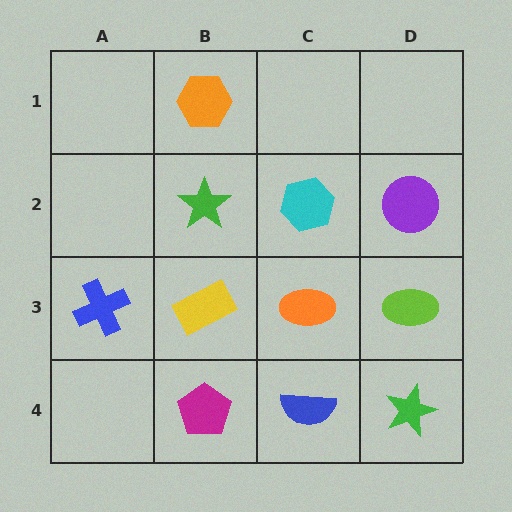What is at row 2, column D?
A purple circle.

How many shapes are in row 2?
3 shapes.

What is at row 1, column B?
An orange hexagon.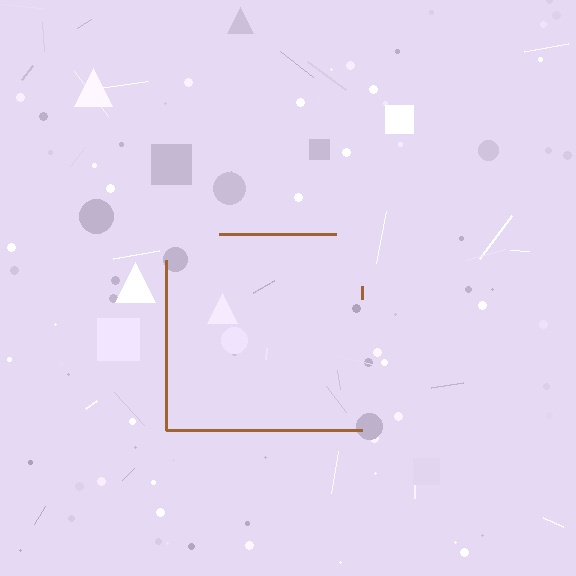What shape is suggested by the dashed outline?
The dashed outline suggests a square.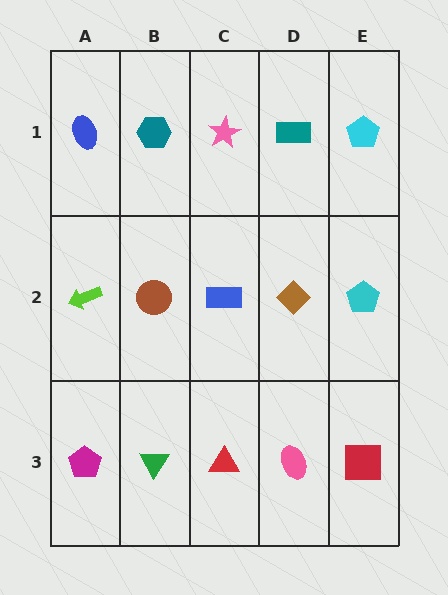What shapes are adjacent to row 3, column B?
A brown circle (row 2, column B), a magenta pentagon (row 3, column A), a red triangle (row 3, column C).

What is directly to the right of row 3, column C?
A pink ellipse.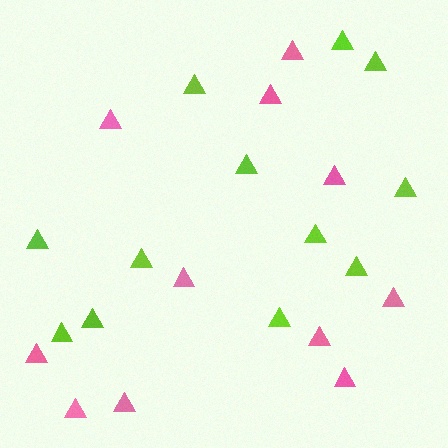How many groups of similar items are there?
There are 2 groups: one group of lime triangles (12) and one group of pink triangles (11).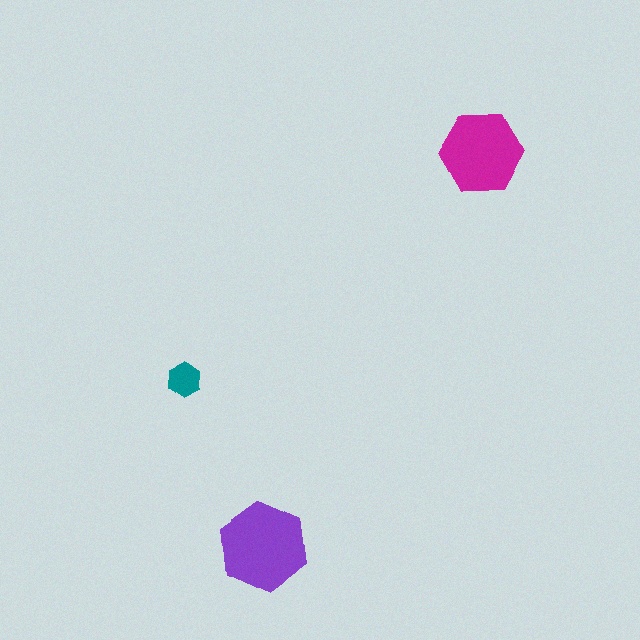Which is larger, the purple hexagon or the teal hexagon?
The purple one.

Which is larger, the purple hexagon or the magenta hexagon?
The purple one.